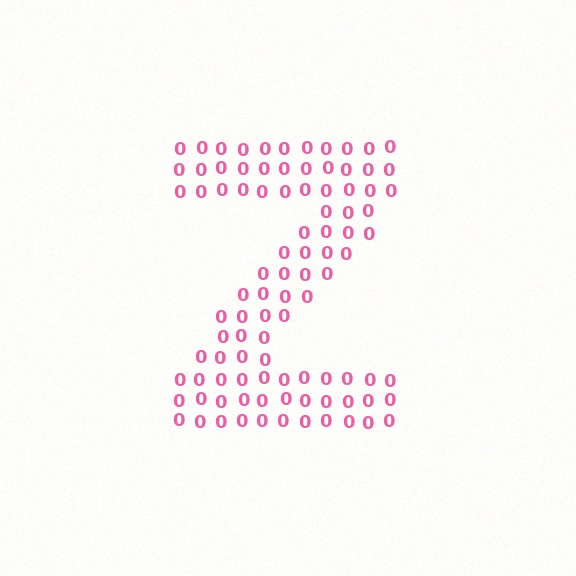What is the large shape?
The large shape is the letter Z.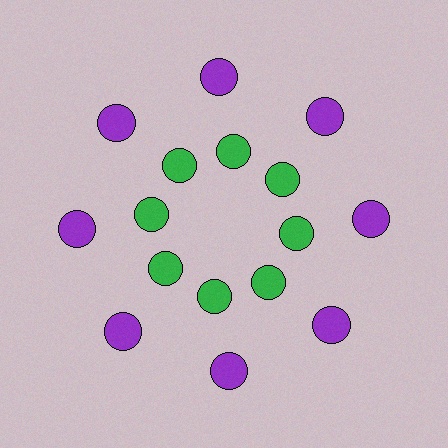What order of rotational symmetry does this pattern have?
This pattern has 8-fold rotational symmetry.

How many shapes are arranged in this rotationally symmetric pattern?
There are 16 shapes, arranged in 8 groups of 2.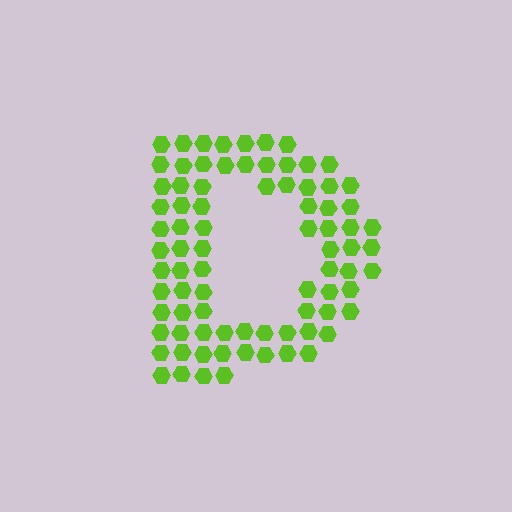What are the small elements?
The small elements are hexagons.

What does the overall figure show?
The overall figure shows the letter D.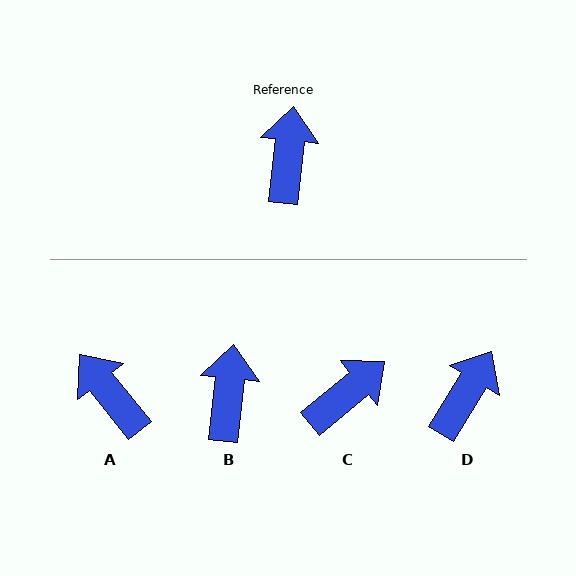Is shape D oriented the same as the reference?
No, it is off by about 25 degrees.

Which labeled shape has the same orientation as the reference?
B.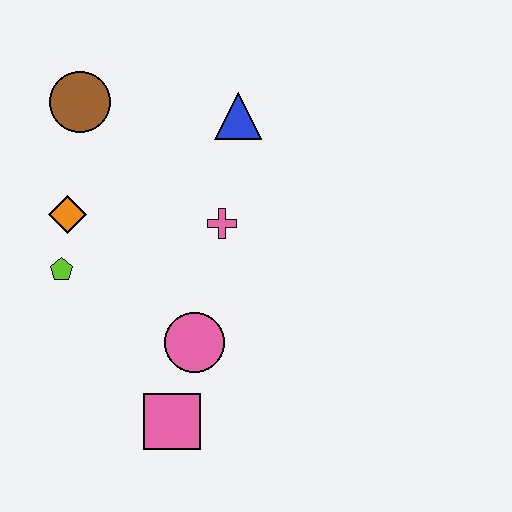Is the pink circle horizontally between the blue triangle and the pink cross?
No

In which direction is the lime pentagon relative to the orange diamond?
The lime pentagon is below the orange diamond.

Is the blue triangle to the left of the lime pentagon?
No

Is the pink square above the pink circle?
No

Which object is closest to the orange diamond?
The lime pentagon is closest to the orange diamond.